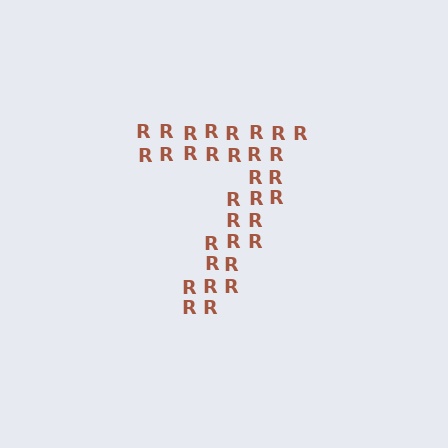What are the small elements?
The small elements are letter R's.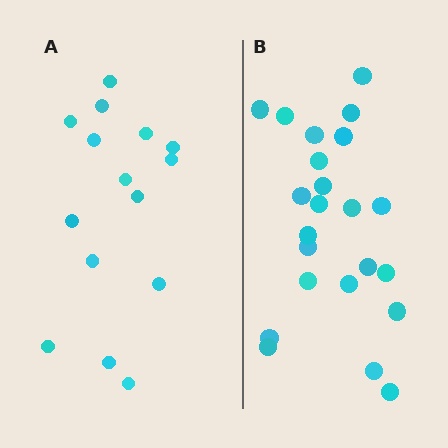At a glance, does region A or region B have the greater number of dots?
Region B (the right region) has more dots.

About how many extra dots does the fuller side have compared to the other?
Region B has roughly 8 or so more dots than region A.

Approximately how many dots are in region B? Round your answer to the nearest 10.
About 20 dots. (The exact count is 23, which rounds to 20.)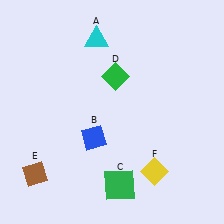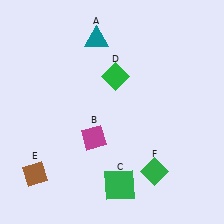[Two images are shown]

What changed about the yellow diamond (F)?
In Image 1, F is yellow. In Image 2, it changed to green.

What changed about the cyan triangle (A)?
In Image 1, A is cyan. In Image 2, it changed to teal.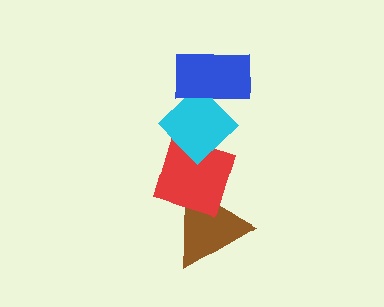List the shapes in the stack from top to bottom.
From top to bottom: the blue rectangle, the cyan diamond, the red diamond, the brown triangle.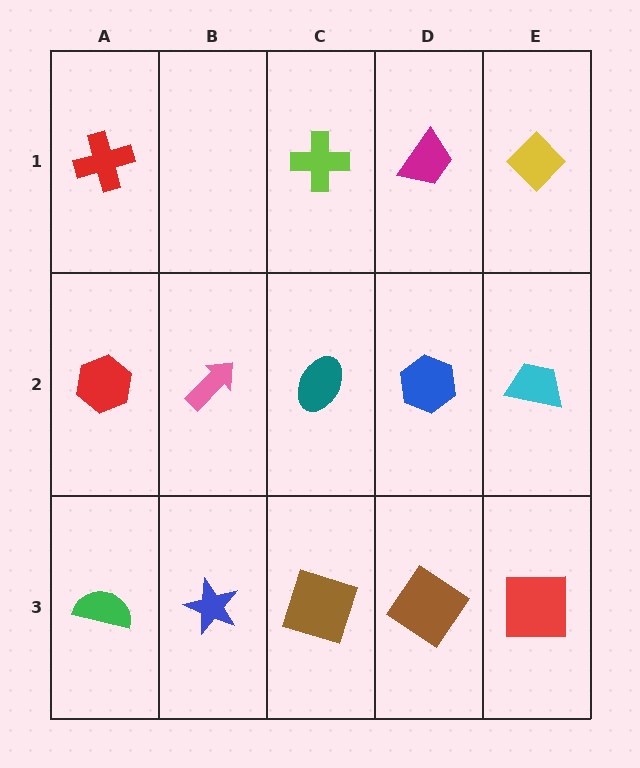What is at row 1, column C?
A lime cross.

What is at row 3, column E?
A red square.